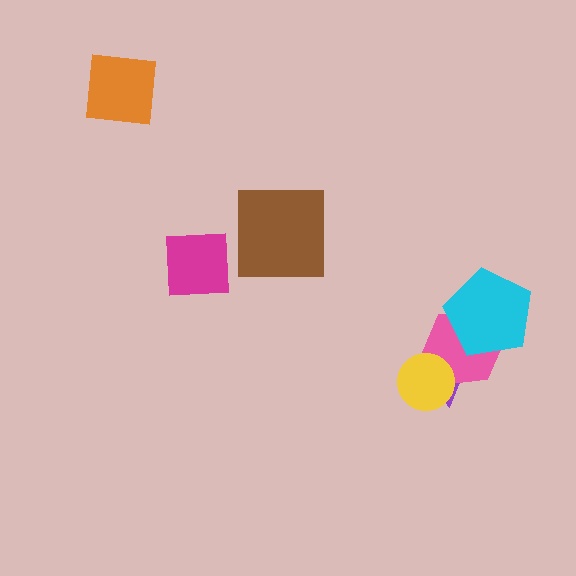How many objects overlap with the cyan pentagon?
1 object overlaps with the cyan pentagon.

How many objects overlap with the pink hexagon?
3 objects overlap with the pink hexagon.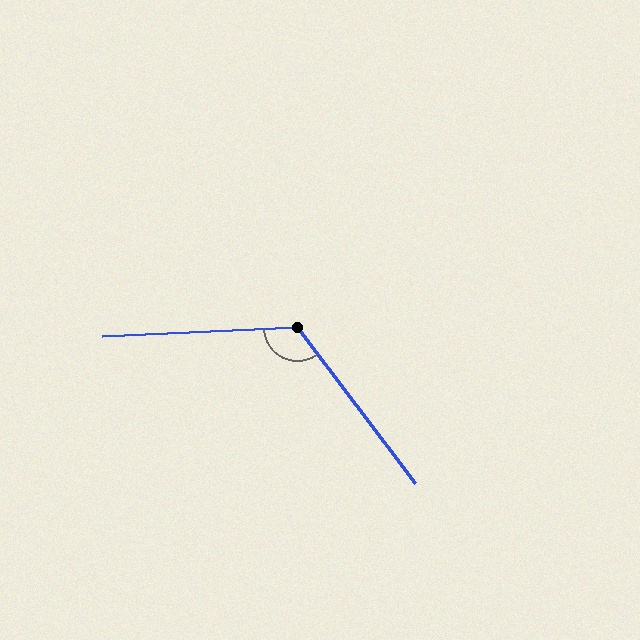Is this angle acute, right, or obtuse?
It is obtuse.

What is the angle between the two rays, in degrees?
Approximately 125 degrees.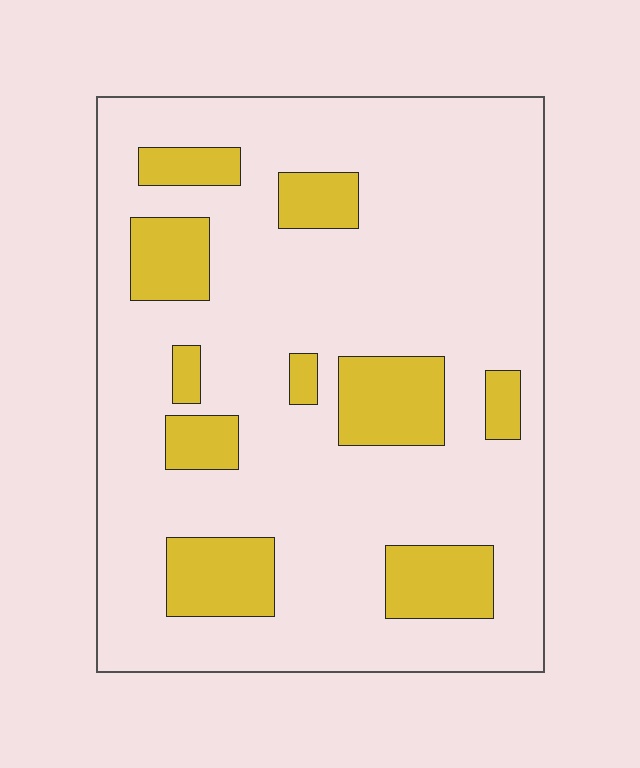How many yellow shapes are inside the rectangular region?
10.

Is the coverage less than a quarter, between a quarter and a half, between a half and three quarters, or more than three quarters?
Less than a quarter.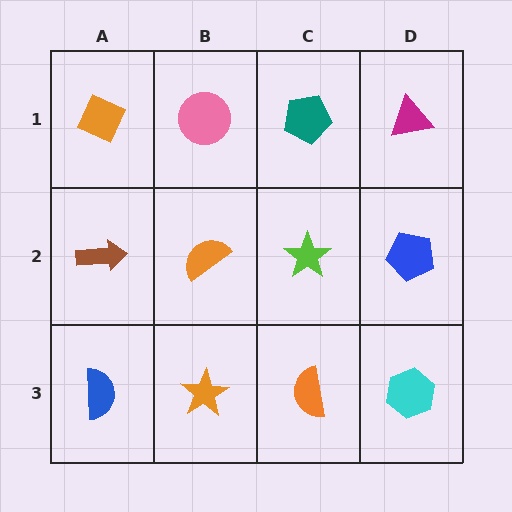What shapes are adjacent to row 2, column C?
A teal pentagon (row 1, column C), an orange semicircle (row 3, column C), an orange semicircle (row 2, column B), a blue pentagon (row 2, column D).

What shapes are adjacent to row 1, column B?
An orange semicircle (row 2, column B), an orange diamond (row 1, column A), a teal pentagon (row 1, column C).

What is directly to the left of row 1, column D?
A teal pentagon.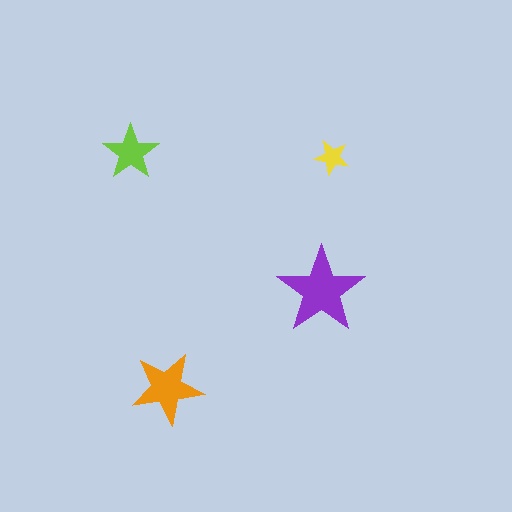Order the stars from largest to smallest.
the purple one, the orange one, the lime one, the yellow one.